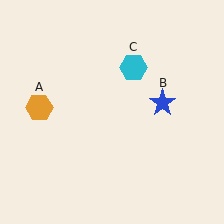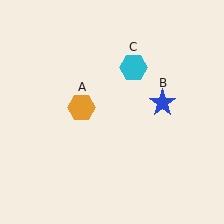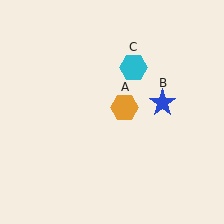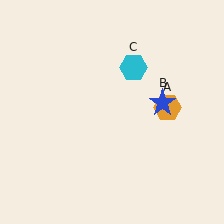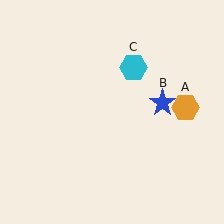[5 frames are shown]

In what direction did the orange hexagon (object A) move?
The orange hexagon (object A) moved right.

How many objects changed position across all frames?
1 object changed position: orange hexagon (object A).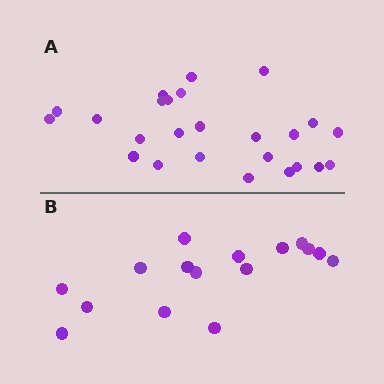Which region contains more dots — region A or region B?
Region A (the top region) has more dots.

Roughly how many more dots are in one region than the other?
Region A has roughly 8 or so more dots than region B.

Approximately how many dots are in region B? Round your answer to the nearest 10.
About 20 dots. (The exact count is 16, which rounds to 20.)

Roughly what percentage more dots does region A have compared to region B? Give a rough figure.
About 55% more.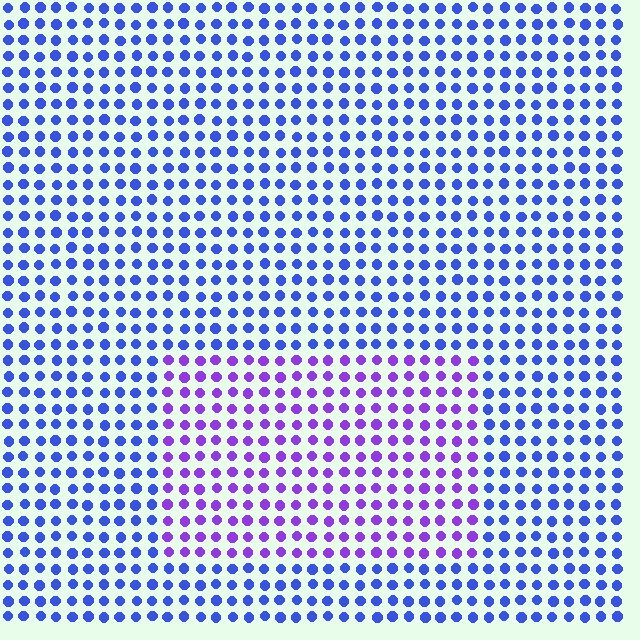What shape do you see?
I see a rectangle.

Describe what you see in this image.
The image is filled with small blue elements in a uniform arrangement. A rectangle-shaped region is visible where the elements are tinted to a slightly different hue, forming a subtle color boundary.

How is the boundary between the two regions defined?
The boundary is defined purely by a slight shift in hue (about 40 degrees). Spacing, size, and orientation are identical on both sides.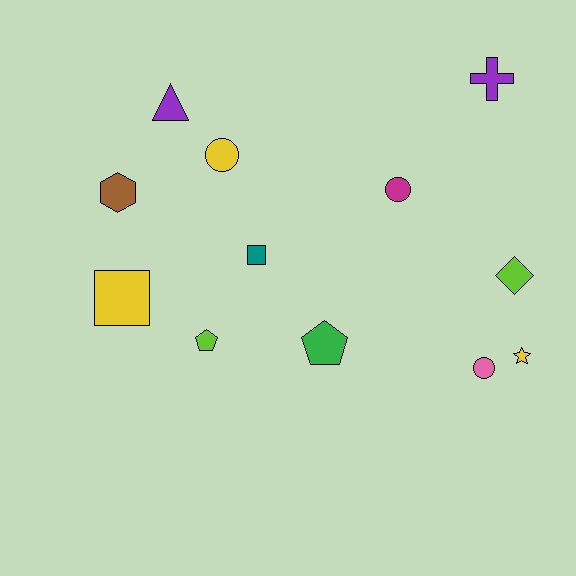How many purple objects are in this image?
There are 2 purple objects.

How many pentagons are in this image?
There are 2 pentagons.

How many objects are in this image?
There are 12 objects.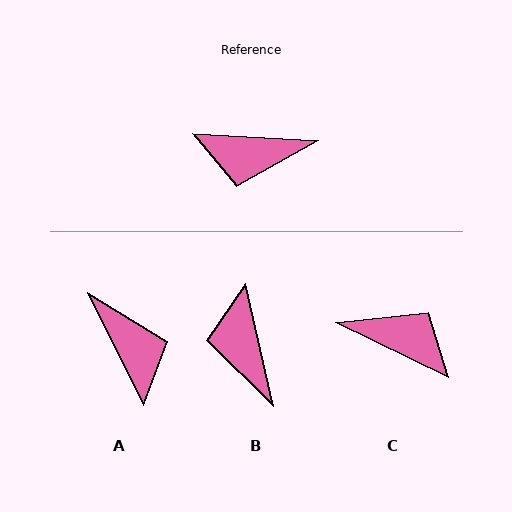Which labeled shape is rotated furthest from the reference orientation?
C, about 157 degrees away.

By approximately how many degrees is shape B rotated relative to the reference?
Approximately 73 degrees clockwise.